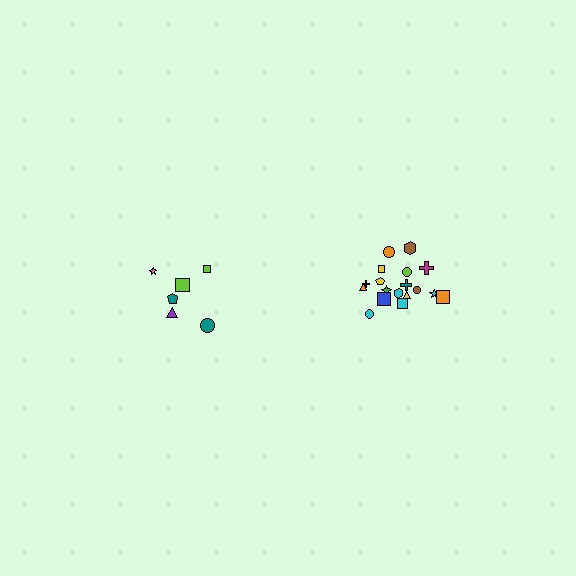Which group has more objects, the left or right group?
The right group.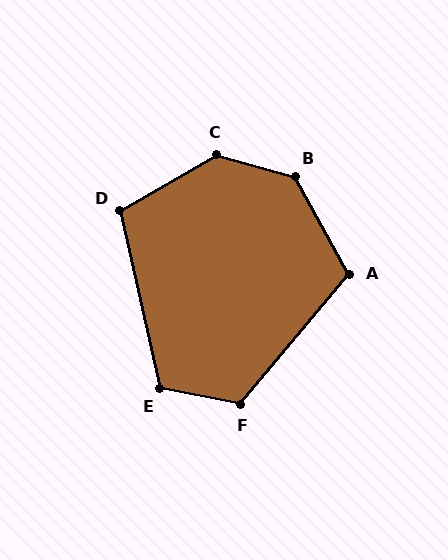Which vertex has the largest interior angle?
B, at approximately 134 degrees.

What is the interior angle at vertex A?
Approximately 111 degrees (obtuse).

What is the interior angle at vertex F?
Approximately 118 degrees (obtuse).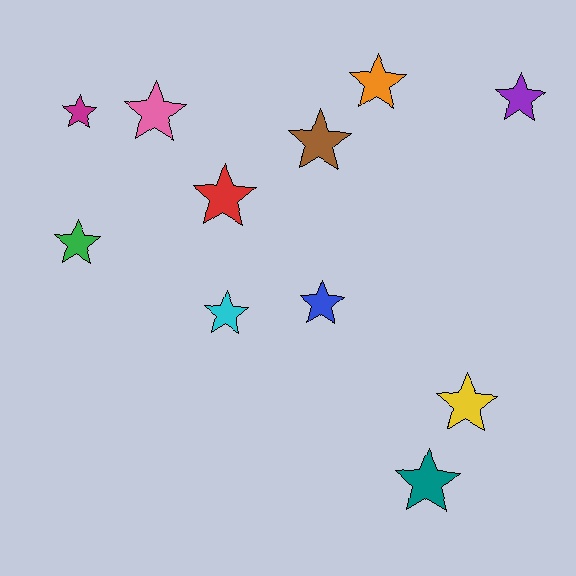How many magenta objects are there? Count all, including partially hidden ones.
There is 1 magenta object.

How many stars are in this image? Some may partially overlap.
There are 11 stars.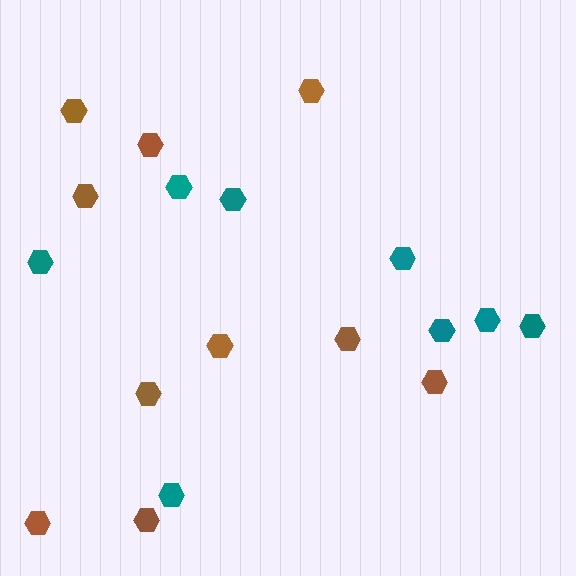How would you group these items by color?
There are 2 groups: one group of brown hexagons (10) and one group of teal hexagons (8).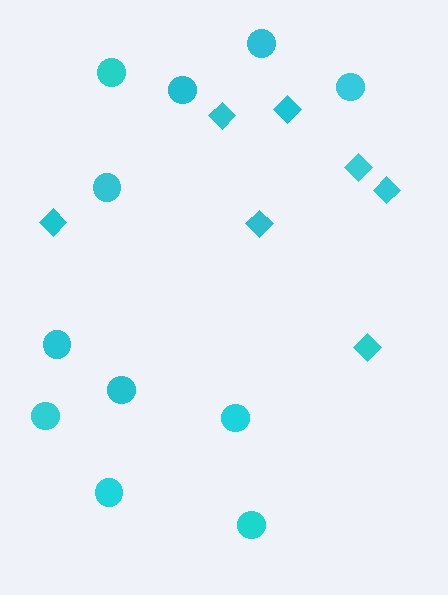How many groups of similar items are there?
There are 2 groups: one group of circles (11) and one group of diamonds (7).